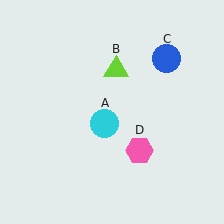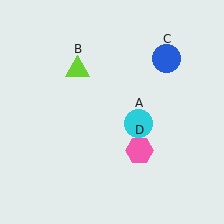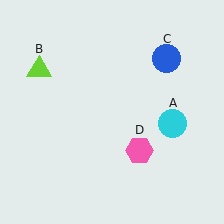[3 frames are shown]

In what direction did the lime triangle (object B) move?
The lime triangle (object B) moved left.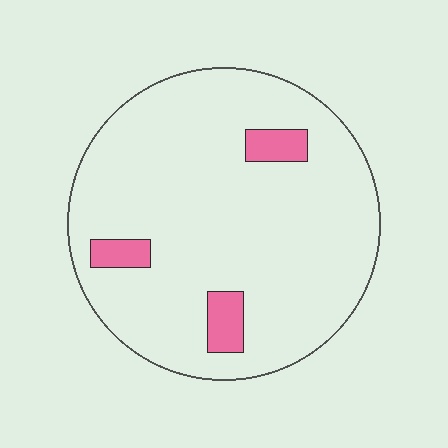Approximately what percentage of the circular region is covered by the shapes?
Approximately 10%.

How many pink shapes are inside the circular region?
3.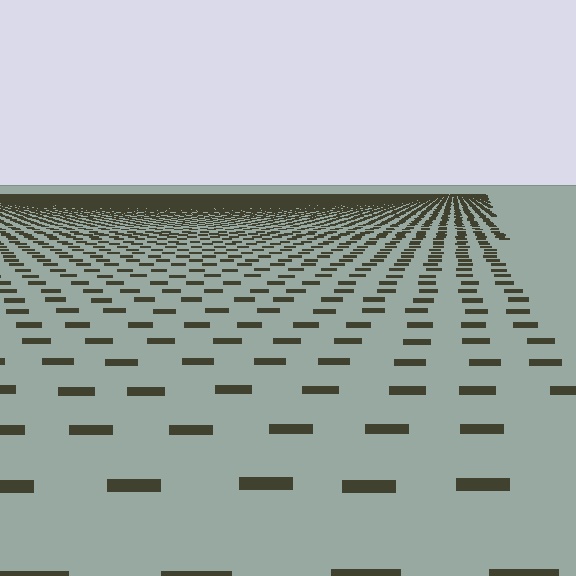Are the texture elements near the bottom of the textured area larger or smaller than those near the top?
Larger. Near the bottom, elements are closer to the viewer and appear at a bigger on-screen size.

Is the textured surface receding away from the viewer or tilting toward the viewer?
The surface is receding away from the viewer. Texture elements get smaller and denser toward the top.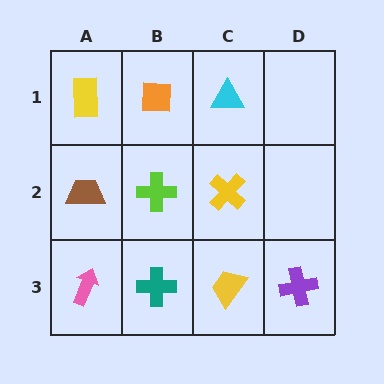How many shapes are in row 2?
3 shapes.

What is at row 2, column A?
A brown trapezoid.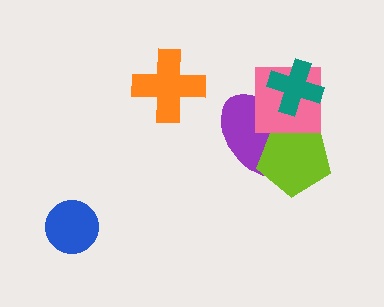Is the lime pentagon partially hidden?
Yes, it is partially covered by another shape.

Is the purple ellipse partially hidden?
Yes, it is partially covered by another shape.